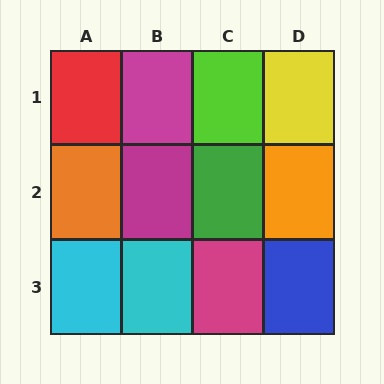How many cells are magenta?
3 cells are magenta.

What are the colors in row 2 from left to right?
Orange, magenta, green, orange.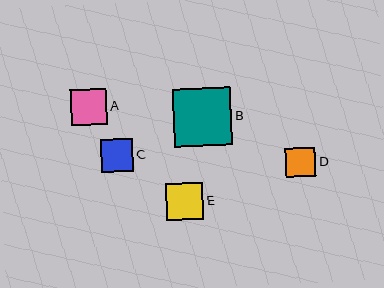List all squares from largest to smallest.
From largest to smallest: B, E, A, C, D.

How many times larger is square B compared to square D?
Square B is approximately 1.9 times the size of square D.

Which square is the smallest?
Square D is the smallest with a size of approximately 30 pixels.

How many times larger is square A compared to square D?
Square A is approximately 1.2 times the size of square D.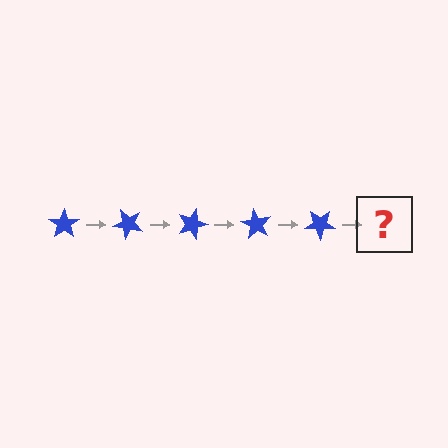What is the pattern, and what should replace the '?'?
The pattern is that the star rotates 45 degrees each step. The '?' should be a blue star rotated 225 degrees.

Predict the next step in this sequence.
The next step is a blue star rotated 225 degrees.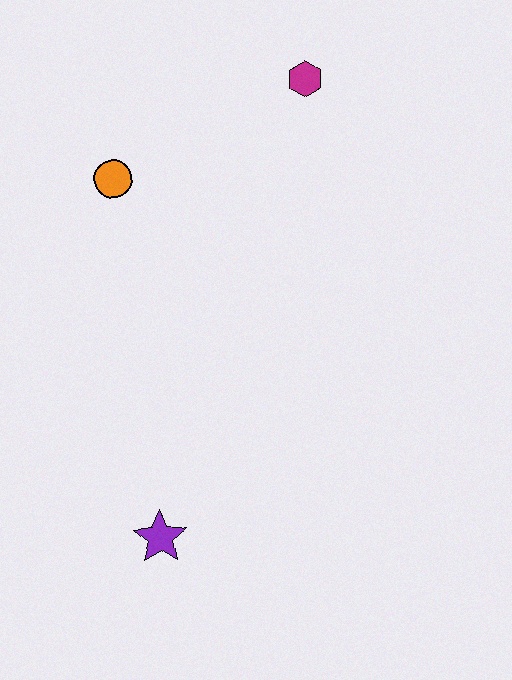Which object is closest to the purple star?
The orange circle is closest to the purple star.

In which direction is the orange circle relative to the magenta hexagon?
The orange circle is to the left of the magenta hexagon.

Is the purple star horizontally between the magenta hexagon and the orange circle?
Yes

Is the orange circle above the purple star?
Yes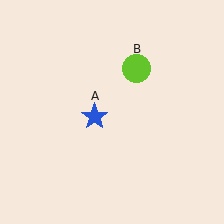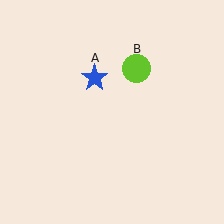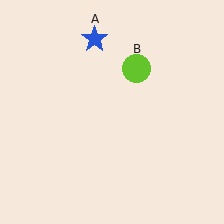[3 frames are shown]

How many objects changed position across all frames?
1 object changed position: blue star (object A).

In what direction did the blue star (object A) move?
The blue star (object A) moved up.